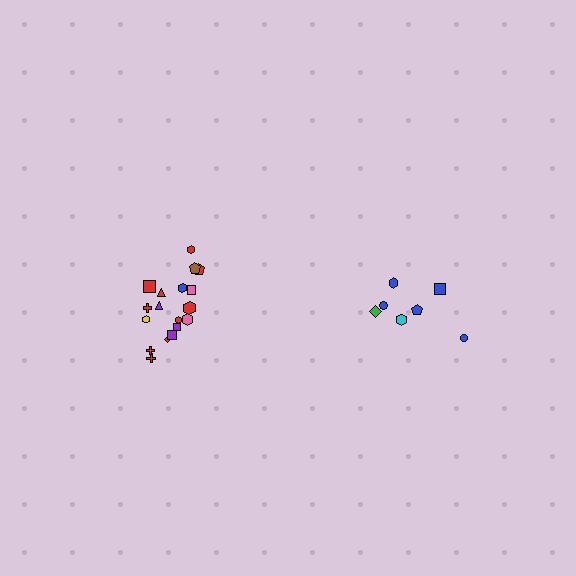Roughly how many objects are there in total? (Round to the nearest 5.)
Roughly 25 objects in total.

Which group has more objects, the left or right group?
The left group.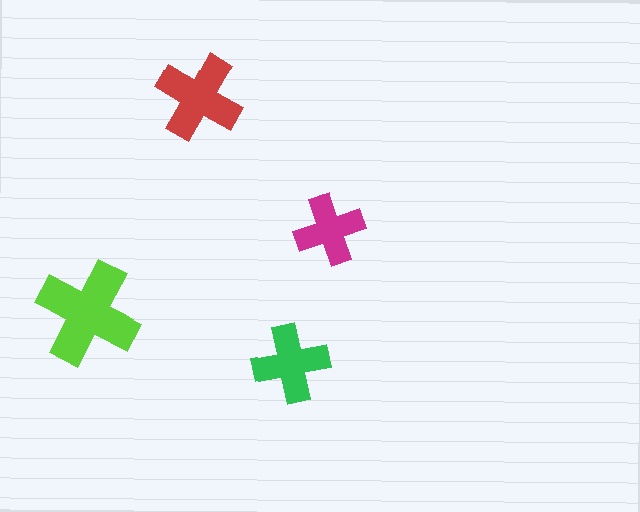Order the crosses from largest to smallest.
the lime one, the red one, the green one, the magenta one.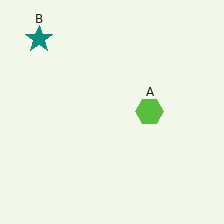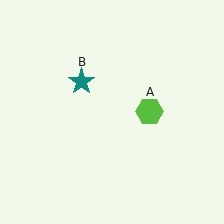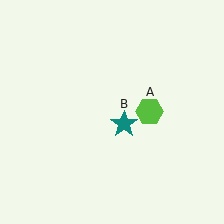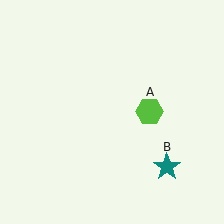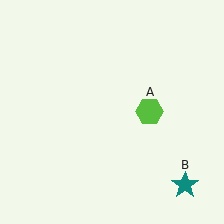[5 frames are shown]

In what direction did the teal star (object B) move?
The teal star (object B) moved down and to the right.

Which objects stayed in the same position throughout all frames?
Lime hexagon (object A) remained stationary.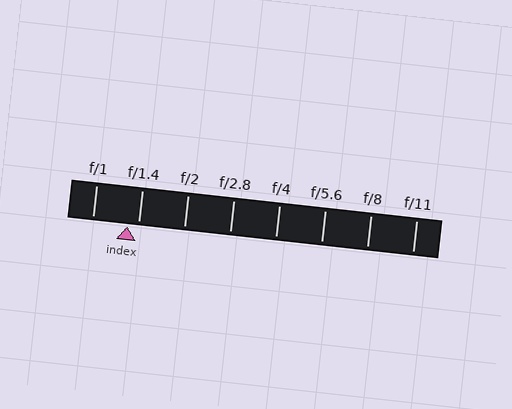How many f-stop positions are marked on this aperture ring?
There are 8 f-stop positions marked.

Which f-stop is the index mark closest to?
The index mark is closest to f/1.4.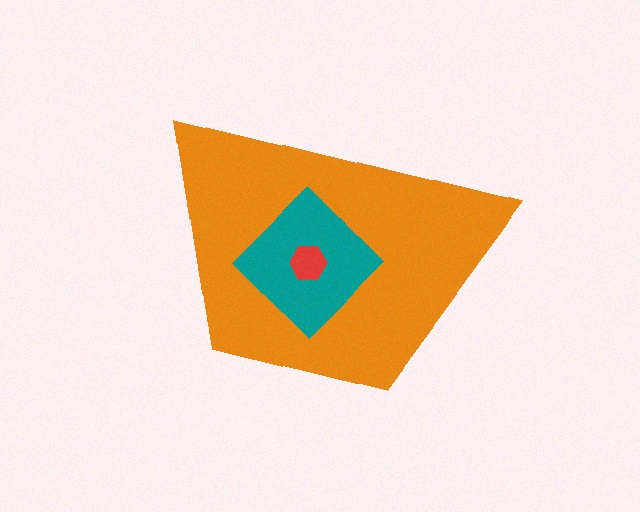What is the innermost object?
The red hexagon.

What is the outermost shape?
The orange trapezoid.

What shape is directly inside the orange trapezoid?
The teal diamond.